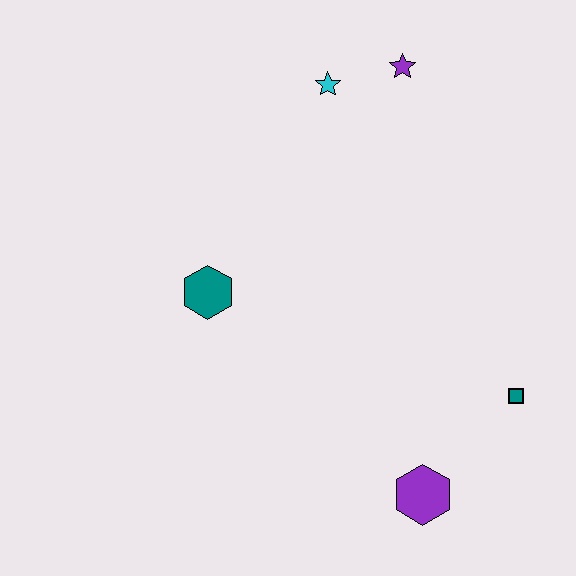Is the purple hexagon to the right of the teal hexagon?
Yes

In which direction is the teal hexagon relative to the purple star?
The teal hexagon is below the purple star.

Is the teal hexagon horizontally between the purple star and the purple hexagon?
No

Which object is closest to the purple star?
The cyan star is closest to the purple star.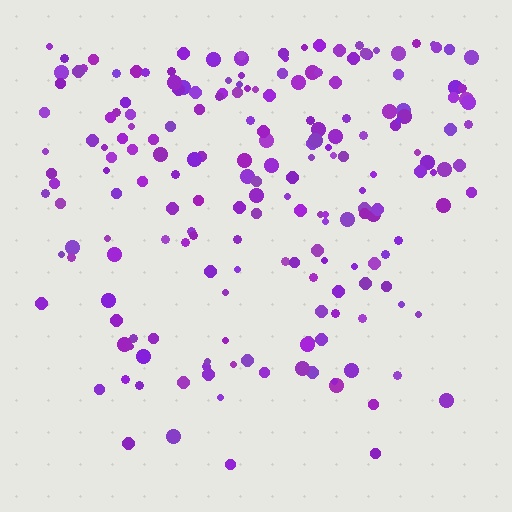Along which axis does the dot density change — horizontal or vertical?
Vertical.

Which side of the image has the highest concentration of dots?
The top.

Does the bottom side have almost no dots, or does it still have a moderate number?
Still a moderate number, just noticeably fewer than the top.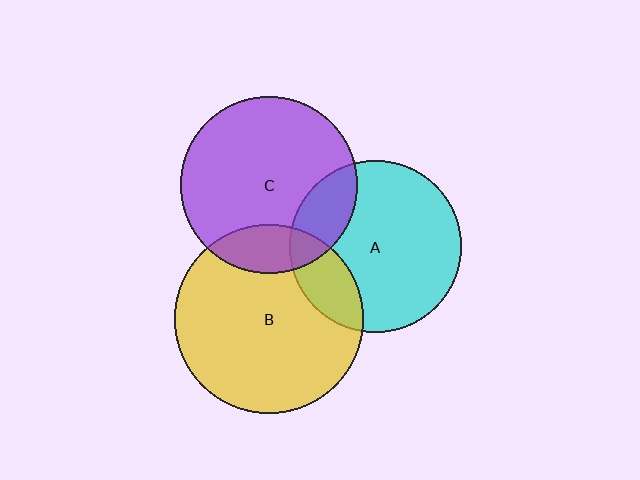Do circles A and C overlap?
Yes.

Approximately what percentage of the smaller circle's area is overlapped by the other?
Approximately 20%.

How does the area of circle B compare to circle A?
Approximately 1.2 times.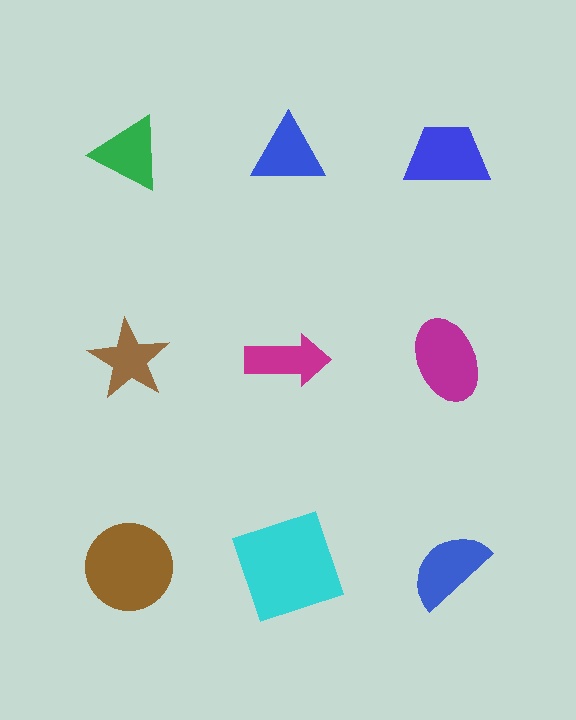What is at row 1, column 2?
A blue triangle.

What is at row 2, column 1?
A brown star.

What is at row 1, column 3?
A blue trapezoid.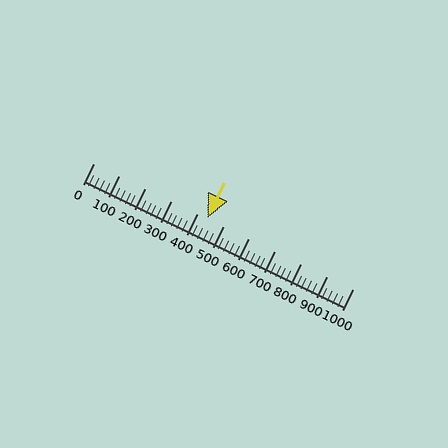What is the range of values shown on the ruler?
The ruler shows values from 0 to 1000.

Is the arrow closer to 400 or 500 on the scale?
The arrow is closer to 400.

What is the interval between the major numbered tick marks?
The major tick marks are spaced 100 units apart.